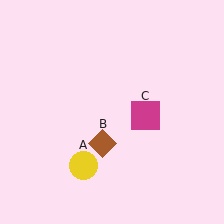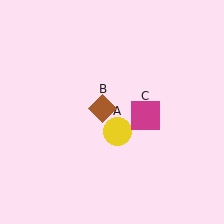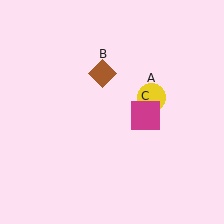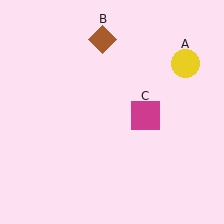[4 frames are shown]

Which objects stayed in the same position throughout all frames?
Magenta square (object C) remained stationary.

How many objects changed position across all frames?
2 objects changed position: yellow circle (object A), brown diamond (object B).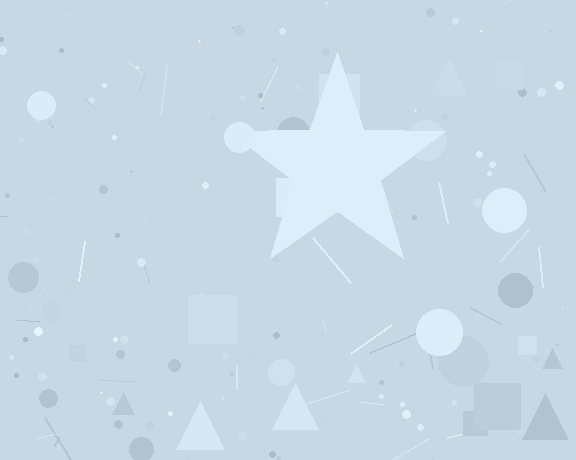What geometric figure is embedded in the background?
A star is embedded in the background.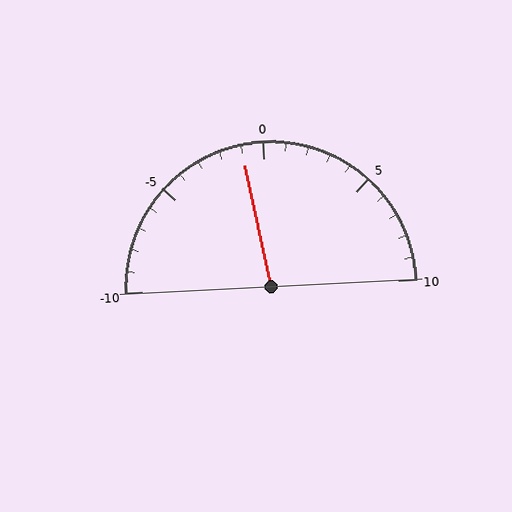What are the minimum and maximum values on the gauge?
The gauge ranges from -10 to 10.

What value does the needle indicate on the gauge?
The needle indicates approximately -1.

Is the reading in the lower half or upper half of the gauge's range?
The reading is in the lower half of the range (-10 to 10).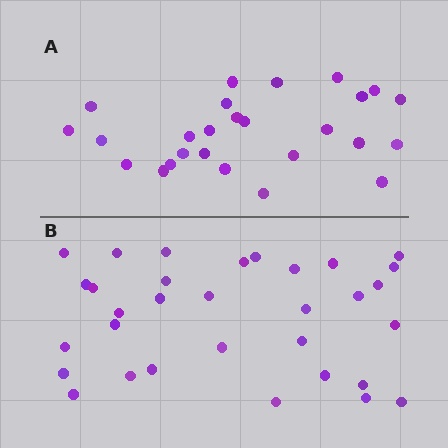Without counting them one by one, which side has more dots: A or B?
Region B (the bottom region) has more dots.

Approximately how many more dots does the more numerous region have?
Region B has about 6 more dots than region A.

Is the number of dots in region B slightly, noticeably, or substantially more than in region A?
Region B has only slightly more — the two regions are fairly close. The ratio is roughly 1.2 to 1.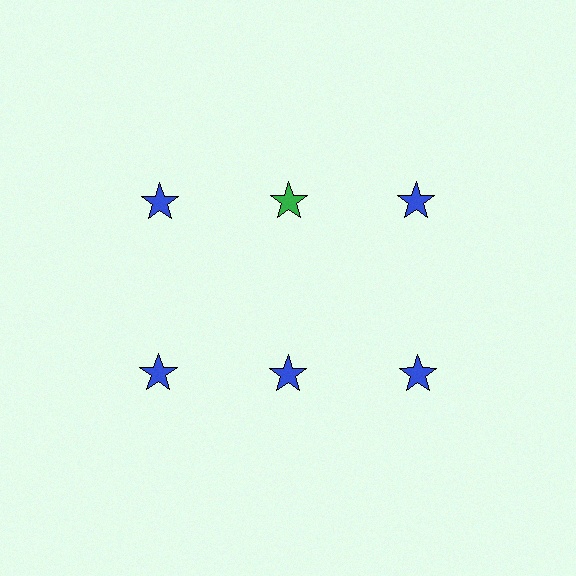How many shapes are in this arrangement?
There are 6 shapes arranged in a grid pattern.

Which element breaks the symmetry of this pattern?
The green star in the top row, second from left column breaks the symmetry. All other shapes are blue stars.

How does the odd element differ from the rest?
It has a different color: green instead of blue.